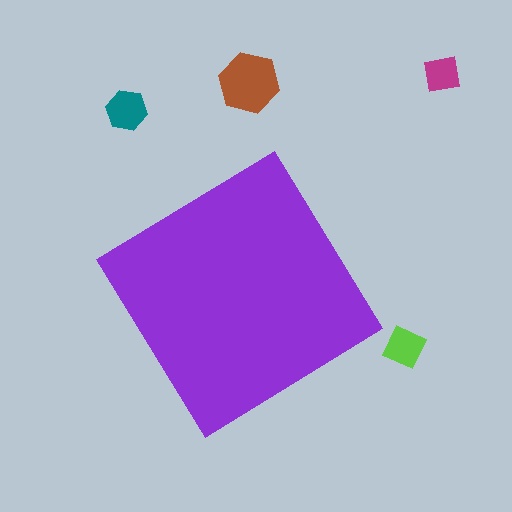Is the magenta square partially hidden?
No, the magenta square is fully visible.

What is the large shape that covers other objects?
A purple diamond.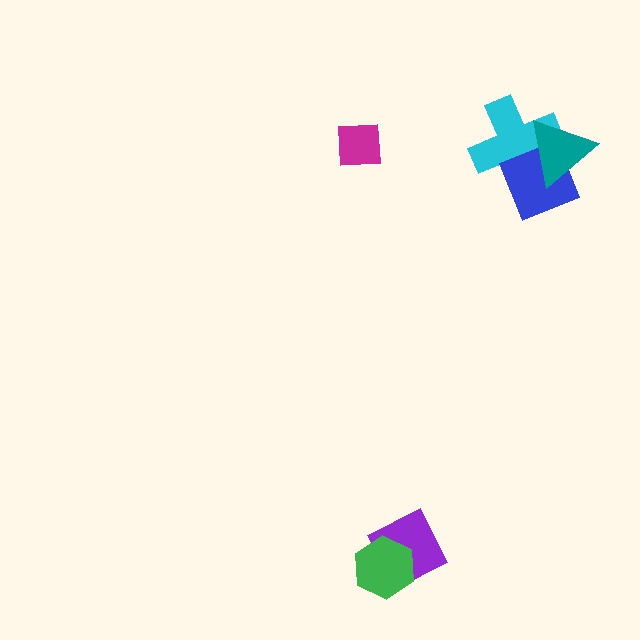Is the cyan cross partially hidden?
Yes, it is partially covered by another shape.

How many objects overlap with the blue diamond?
2 objects overlap with the blue diamond.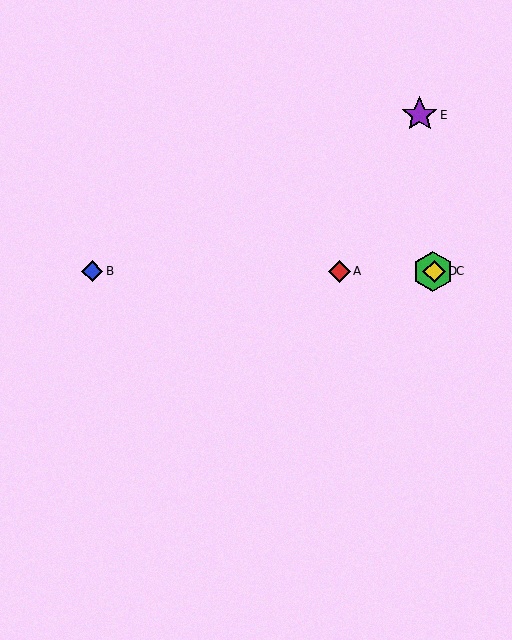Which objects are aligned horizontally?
Objects A, B, C, D are aligned horizontally.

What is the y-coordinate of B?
Object B is at y≈271.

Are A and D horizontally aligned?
Yes, both are at y≈271.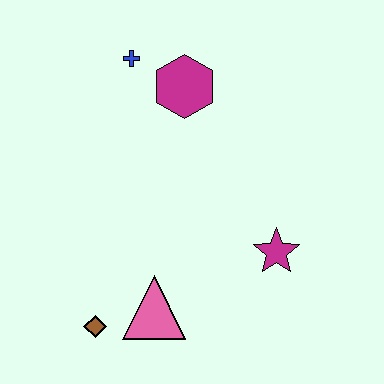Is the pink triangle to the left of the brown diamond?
No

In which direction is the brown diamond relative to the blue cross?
The brown diamond is below the blue cross.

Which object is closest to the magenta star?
The pink triangle is closest to the magenta star.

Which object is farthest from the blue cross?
The brown diamond is farthest from the blue cross.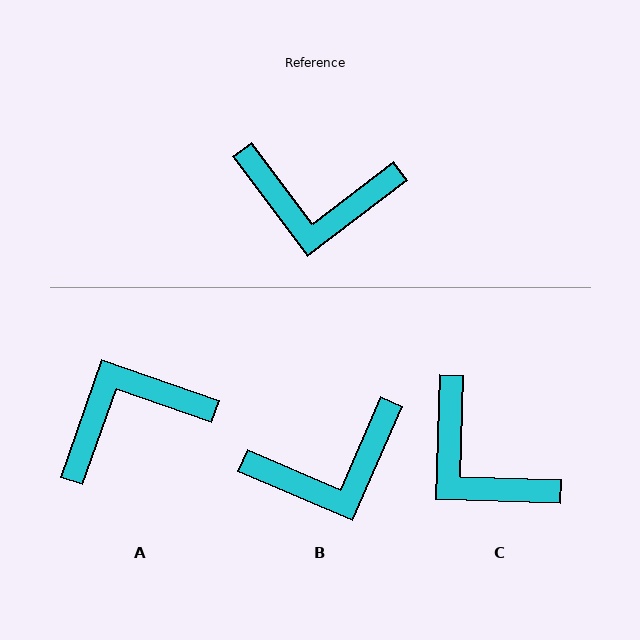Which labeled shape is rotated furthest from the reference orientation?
A, about 146 degrees away.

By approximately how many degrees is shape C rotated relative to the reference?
Approximately 39 degrees clockwise.